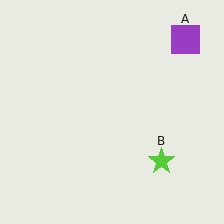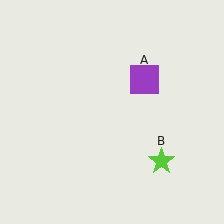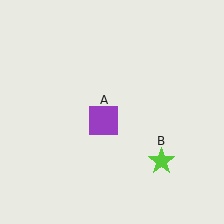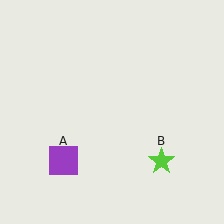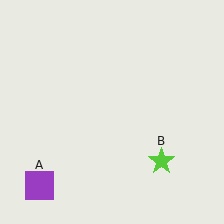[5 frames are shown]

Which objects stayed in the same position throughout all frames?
Lime star (object B) remained stationary.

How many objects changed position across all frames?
1 object changed position: purple square (object A).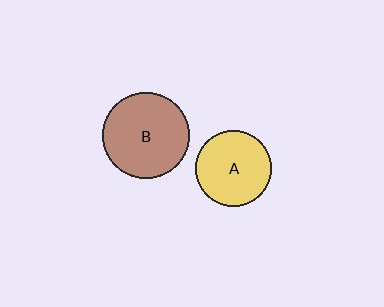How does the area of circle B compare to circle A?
Approximately 1.3 times.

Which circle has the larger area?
Circle B (brown).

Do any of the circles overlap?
No, none of the circles overlap.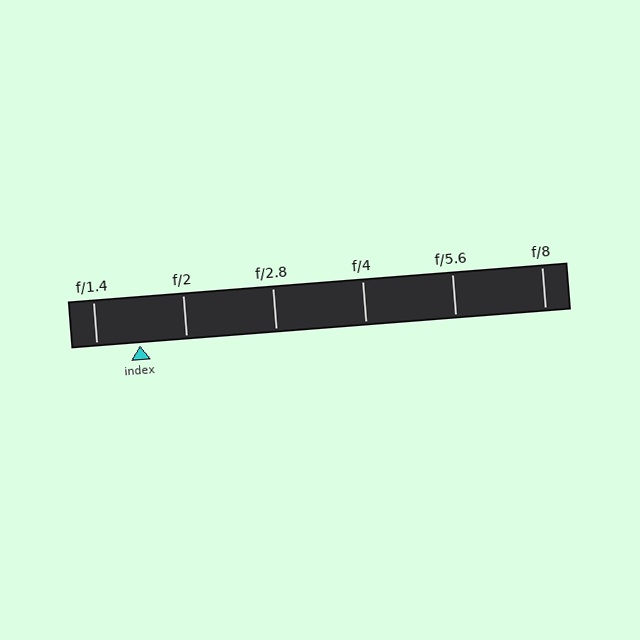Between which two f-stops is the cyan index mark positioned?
The index mark is between f/1.4 and f/2.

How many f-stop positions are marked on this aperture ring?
There are 6 f-stop positions marked.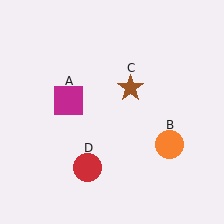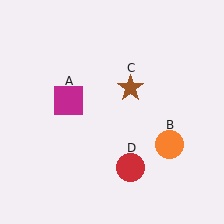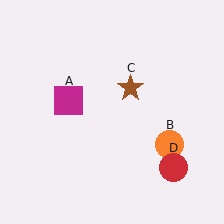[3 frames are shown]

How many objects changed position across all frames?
1 object changed position: red circle (object D).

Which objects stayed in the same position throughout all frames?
Magenta square (object A) and orange circle (object B) and brown star (object C) remained stationary.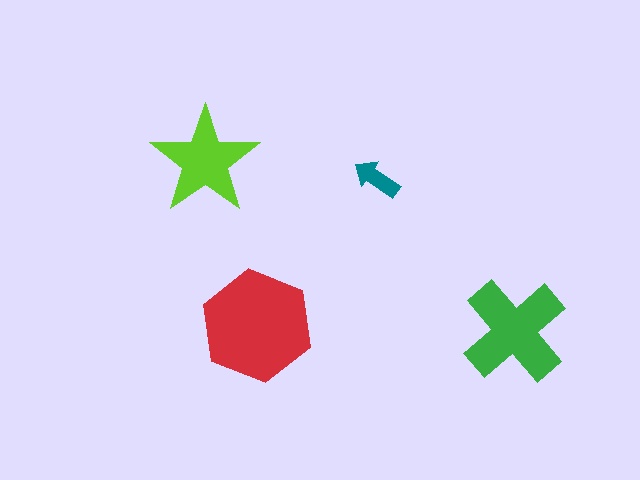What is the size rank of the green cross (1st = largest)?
2nd.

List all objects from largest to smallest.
The red hexagon, the green cross, the lime star, the teal arrow.